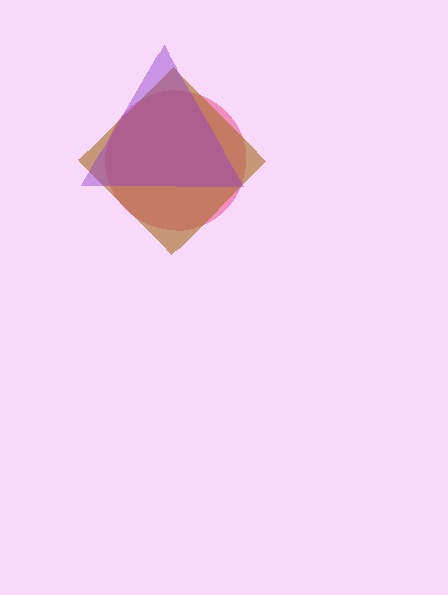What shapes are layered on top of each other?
The layered shapes are: a pink circle, a brown diamond, a purple triangle.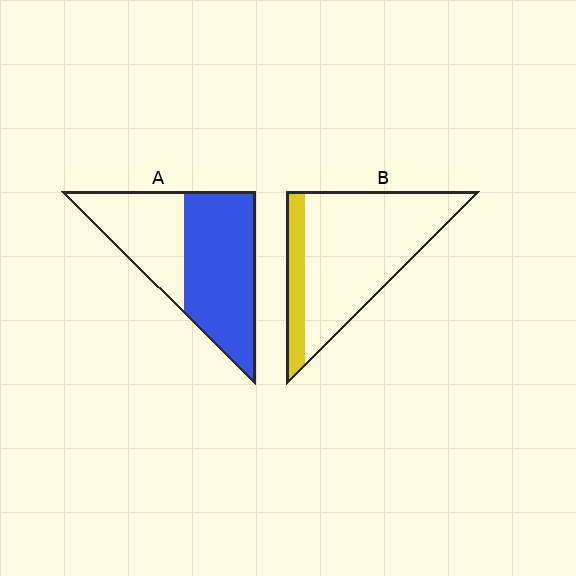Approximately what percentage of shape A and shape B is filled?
A is approximately 60% and B is approximately 20%.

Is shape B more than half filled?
No.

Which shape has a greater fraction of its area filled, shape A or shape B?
Shape A.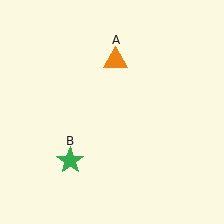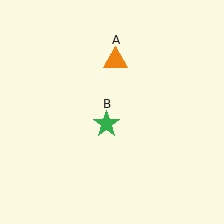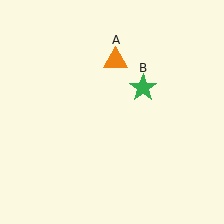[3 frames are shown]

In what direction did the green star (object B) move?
The green star (object B) moved up and to the right.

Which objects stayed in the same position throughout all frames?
Orange triangle (object A) remained stationary.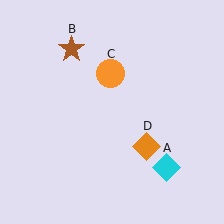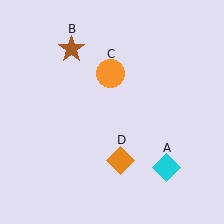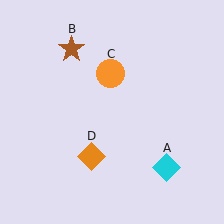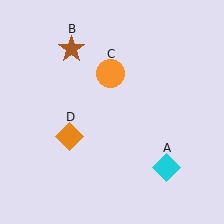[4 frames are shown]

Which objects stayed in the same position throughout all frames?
Cyan diamond (object A) and brown star (object B) and orange circle (object C) remained stationary.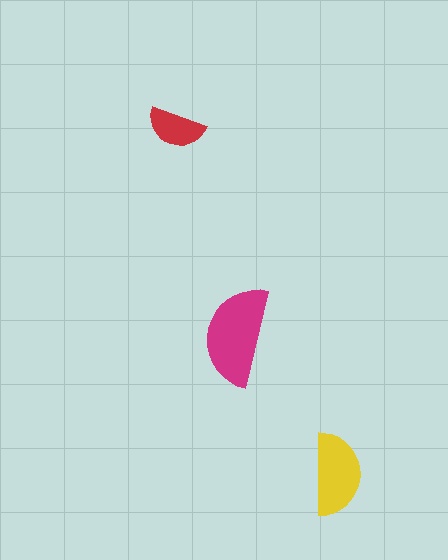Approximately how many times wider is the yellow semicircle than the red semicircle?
About 1.5 times wider.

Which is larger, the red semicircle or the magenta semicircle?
The magenta one.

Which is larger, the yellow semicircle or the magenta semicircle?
The magenta one.